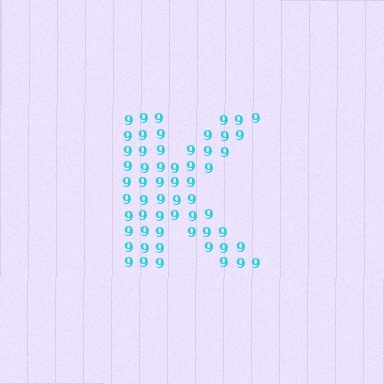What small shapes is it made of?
It is made of small digit 9's.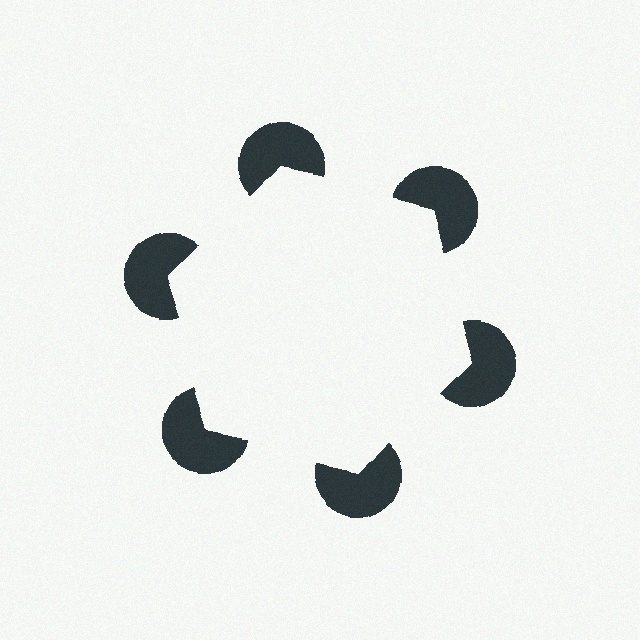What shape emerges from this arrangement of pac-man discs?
An illusory hexagon — its edges are inferred from the aligned wedge cuts in the pac-man discs, not physically drawn.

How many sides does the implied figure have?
6 sides.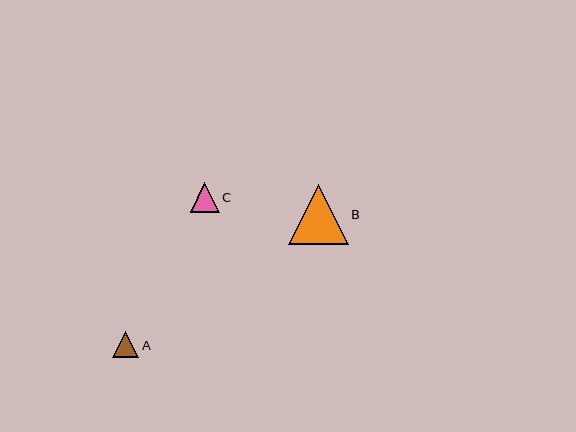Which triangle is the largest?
Triangle B is the largest with a size of approximately 60 pixels.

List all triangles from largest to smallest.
From largest to smallest: B, C, A.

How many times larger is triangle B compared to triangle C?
Triangle B is approximately 2.0 times the size of triangle C.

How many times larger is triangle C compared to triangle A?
Triangle C is approximately 1.1 times the size of triangle A.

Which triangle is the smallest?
Triangle A is the smallest with a size of approximately 26 pixels.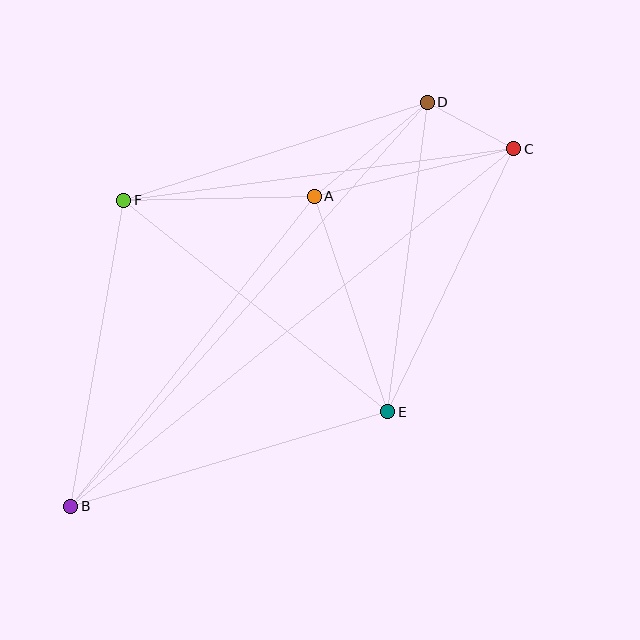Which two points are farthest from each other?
Points B and C are farthest from each other.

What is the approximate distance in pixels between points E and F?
The distance between E and F is approximately 338 pixels.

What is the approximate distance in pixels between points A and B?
The distance between A and B is approximately 394 pixels.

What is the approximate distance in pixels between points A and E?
The distance between A and E is approximately 228 pixels.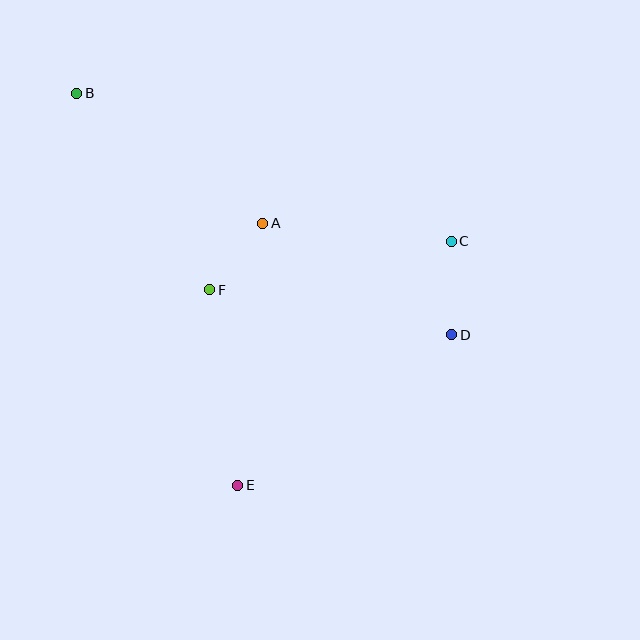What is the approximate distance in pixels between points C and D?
The distance between C and D is approximately 94 pixels.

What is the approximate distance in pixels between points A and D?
The distance between A and D is approximately 219 pixels.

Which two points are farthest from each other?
Points B and D are farthest from each other.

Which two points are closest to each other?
Points A and F are closest to each other.